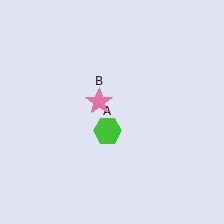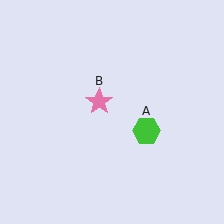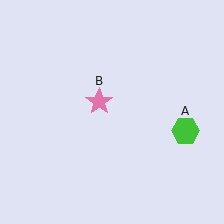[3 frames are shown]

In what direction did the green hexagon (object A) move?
The green hexagon (object A) moved right.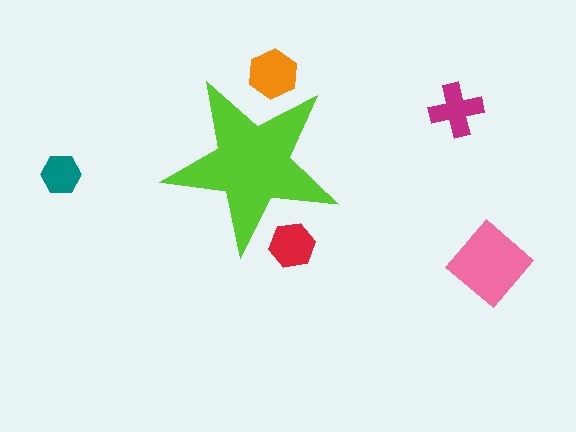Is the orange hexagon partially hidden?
Yes, the orange hexagon is partially hidden behind the lime star.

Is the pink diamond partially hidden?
No, the pink diamond is fully visible.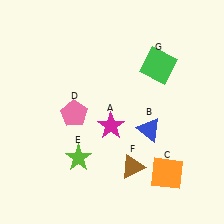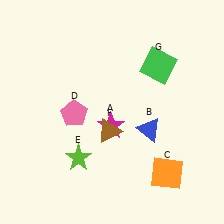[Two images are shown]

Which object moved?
The brown triangle (F) moved up.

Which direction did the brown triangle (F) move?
The brown triangle (F) moved up.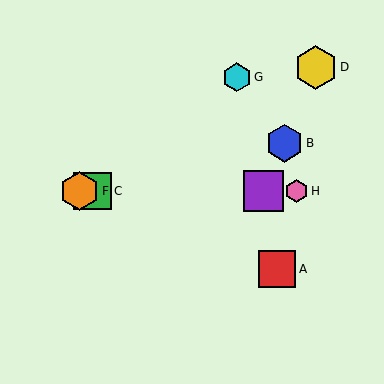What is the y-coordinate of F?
Object F is at y≈191.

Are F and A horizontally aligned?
No, F is at y≈191 and A is at y≈269.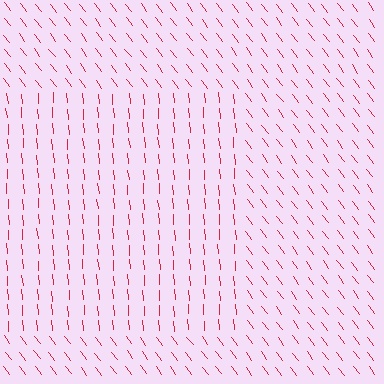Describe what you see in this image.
The image is filled with small red line segments. A rectangle region in the image has lines oriented differently from the surrounding lines, creating a visible texture boundary.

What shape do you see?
I see a rectangle.